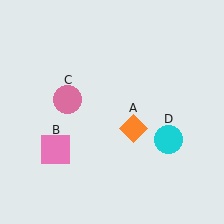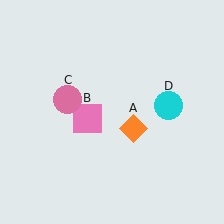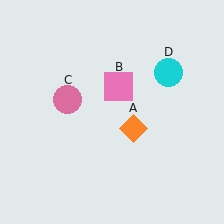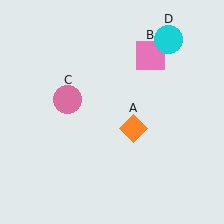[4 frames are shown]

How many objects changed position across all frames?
2 objects changed position: pink square (object B), cyan circle (object D).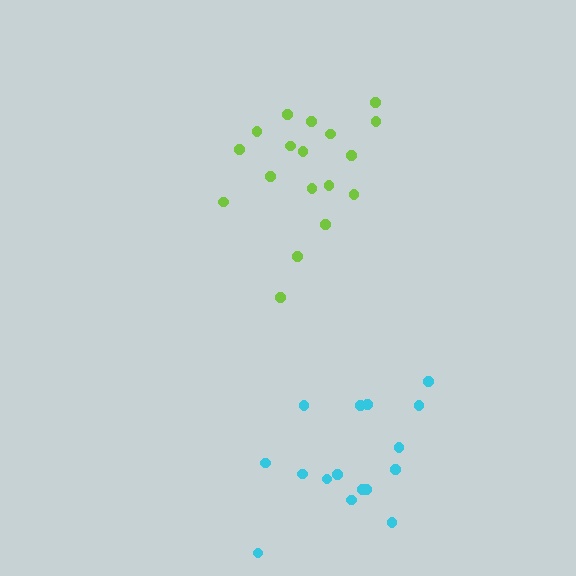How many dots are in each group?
Group 1: 18 dots, Group 2: 16 dots (34 total).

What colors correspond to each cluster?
The clusters are colored: lime, cyan.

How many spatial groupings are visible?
There are 2 spatial groupings.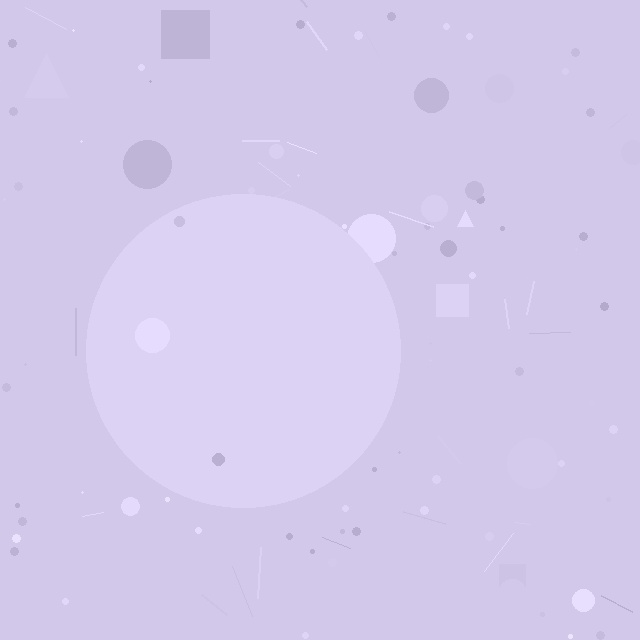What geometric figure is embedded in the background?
A circle is embedded in the background.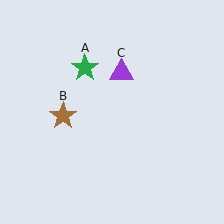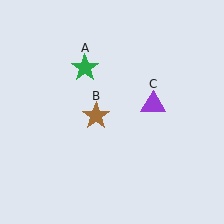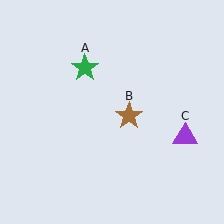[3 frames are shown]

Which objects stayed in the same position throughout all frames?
Green star (object A) remained stationary.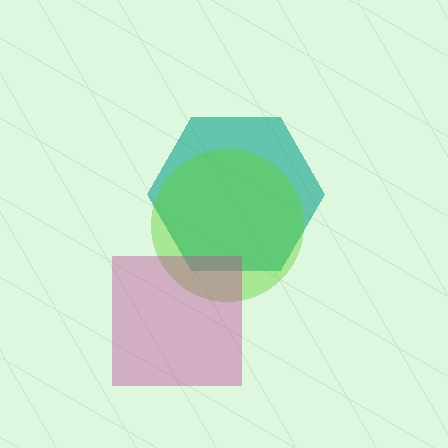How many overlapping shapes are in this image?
There are 3 overlapping shapes in the image.